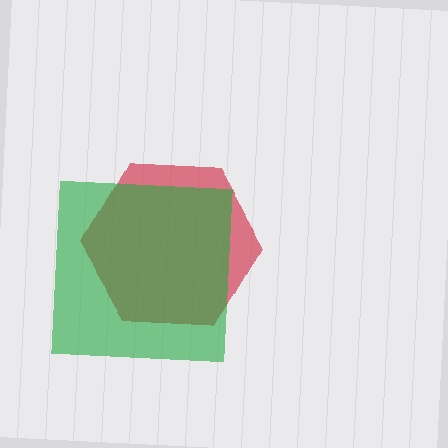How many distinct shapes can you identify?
There are 2 distinct shapes: a red hexagon, a green square.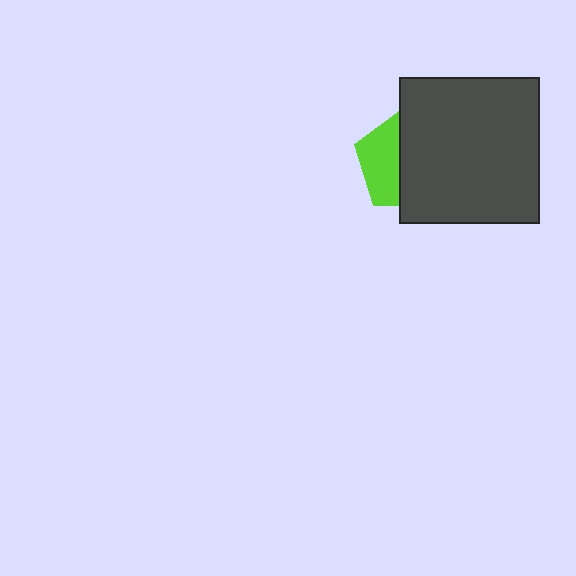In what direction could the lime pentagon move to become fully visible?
The lime pentagon could move left. That would shift it out from behind the dark gray rectangle entirely.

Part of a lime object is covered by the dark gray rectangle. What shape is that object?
It is a pentagon.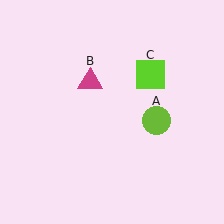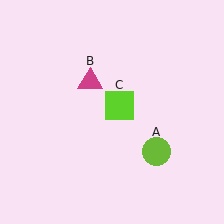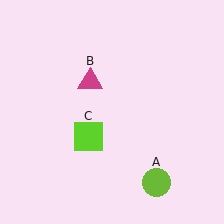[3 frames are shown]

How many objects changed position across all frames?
2 objects changed position: lime circle (object A), lime square (object C).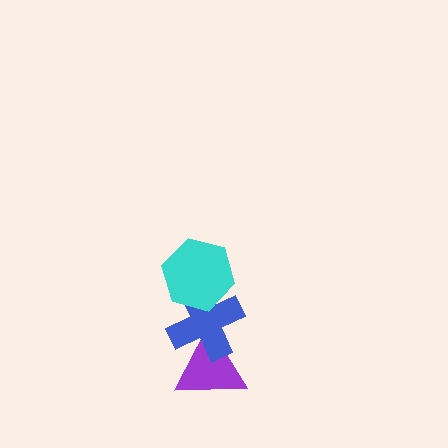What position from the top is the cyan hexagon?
The cyan hexagon is 1st from the top.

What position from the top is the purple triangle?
The purple triangle is 3rd from the top.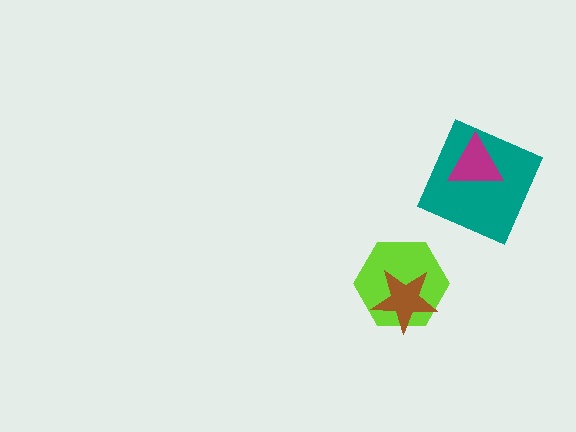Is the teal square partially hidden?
Yes, it is partially covered by another shape.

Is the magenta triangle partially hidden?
No, no other shape covers it.